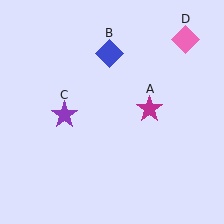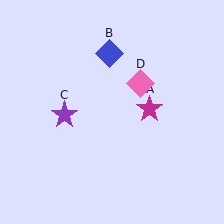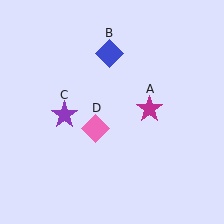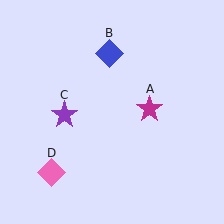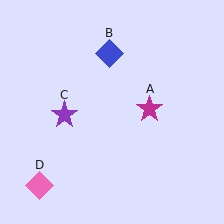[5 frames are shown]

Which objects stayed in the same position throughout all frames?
Magenta star (object A) and blue diamond (object B) and purple star (object C) remained stationary.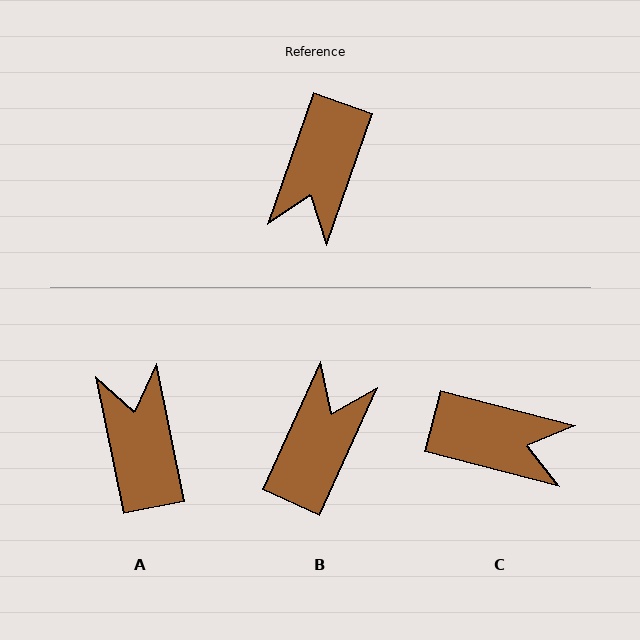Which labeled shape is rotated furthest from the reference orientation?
B, about 175 degrees away.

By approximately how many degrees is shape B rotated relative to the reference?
Approximately 175 degrees counter-clockwise.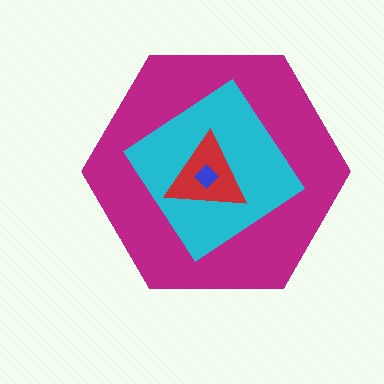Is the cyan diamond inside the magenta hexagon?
Yes.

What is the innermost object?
The blue diamond.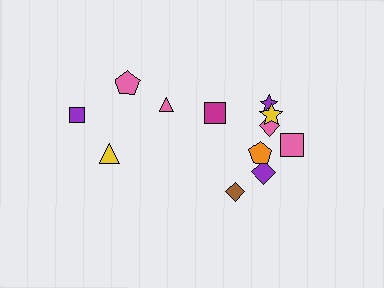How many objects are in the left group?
There are 4 objects.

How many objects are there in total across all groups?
There are 12 objects.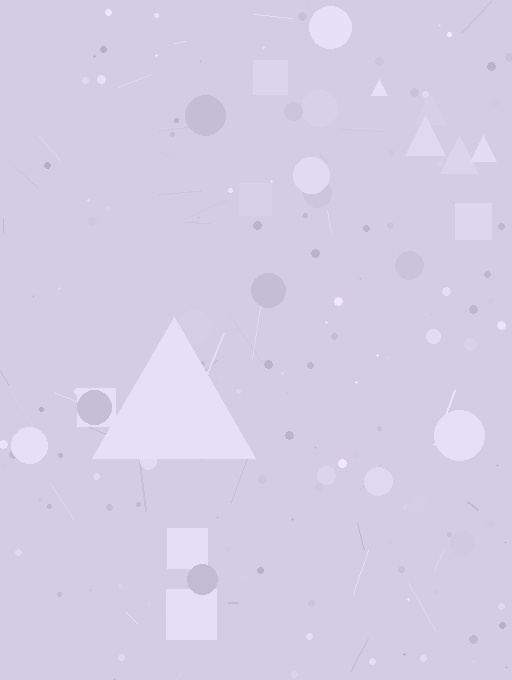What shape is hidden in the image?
A triangle is hidden in the image.